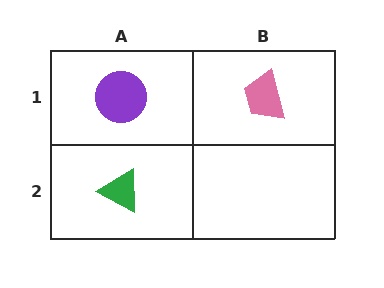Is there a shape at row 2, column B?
No, that cell is empty.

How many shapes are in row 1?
2 shapes.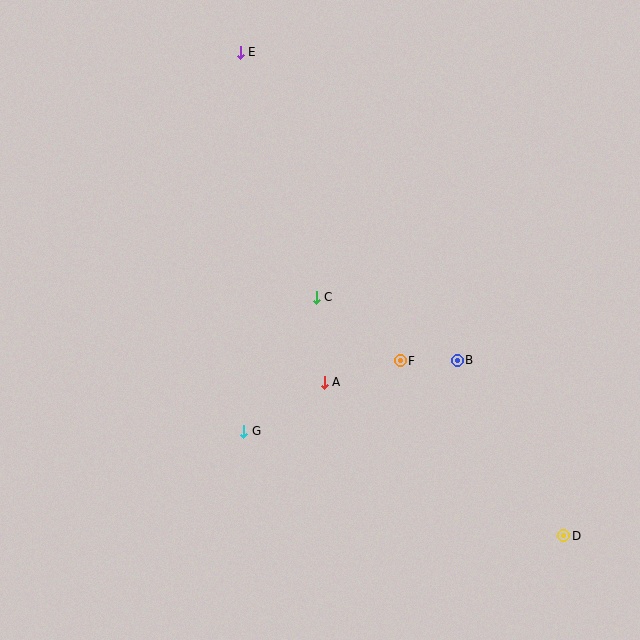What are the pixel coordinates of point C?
Point C is at (316, 297).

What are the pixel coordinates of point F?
Point F is at (400, 361).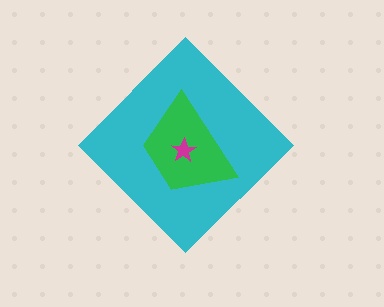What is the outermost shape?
The cyan diamond.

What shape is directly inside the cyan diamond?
The green trapezoid.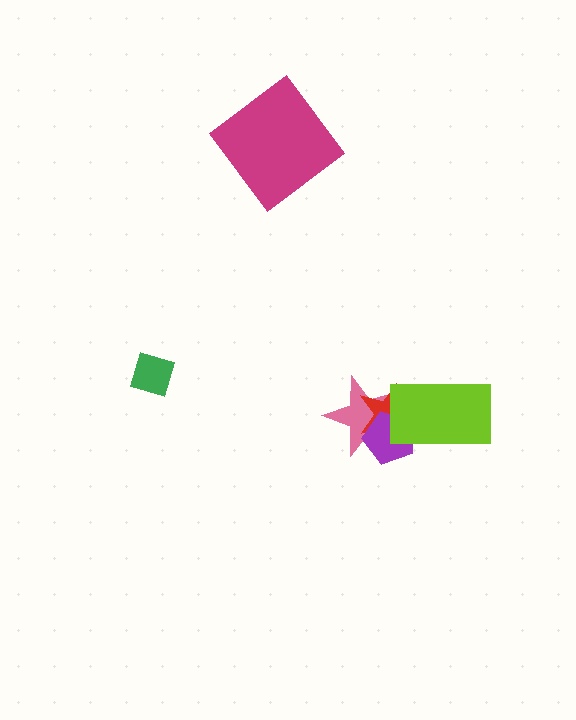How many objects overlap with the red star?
3 objects overlap with the red star.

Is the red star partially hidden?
Yes, it is partially covered by another shape.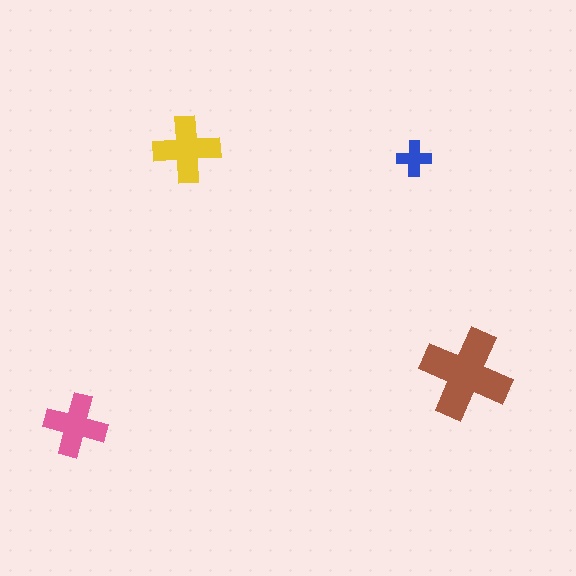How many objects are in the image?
There are 4 objects in the image.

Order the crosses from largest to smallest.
the brown one, the yellow one, the pink one, the blue one.